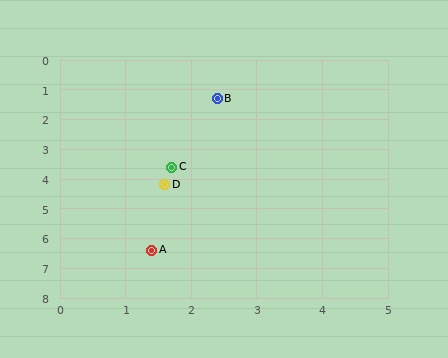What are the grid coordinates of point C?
Point C is at approximately (1.7, 3.6).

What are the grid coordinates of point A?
Point A is at approximately (1.4, 6.4).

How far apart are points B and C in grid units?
Points B and C are about 2.4 grid units apart.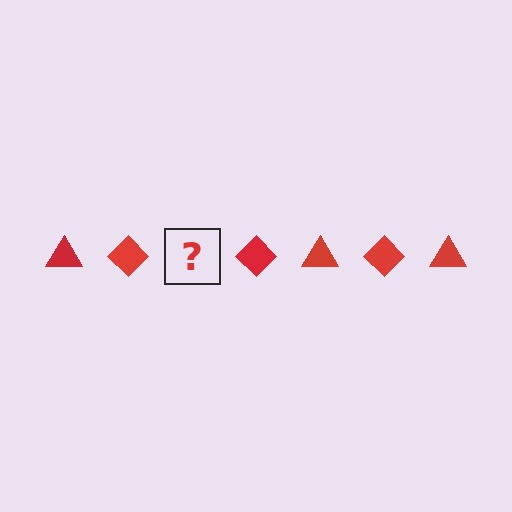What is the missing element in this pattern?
The missing element is a red triangle.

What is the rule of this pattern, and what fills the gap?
The rule is that the pattern cycles through triangle, diamond shapes in red. The gap should be filled with a red triangle.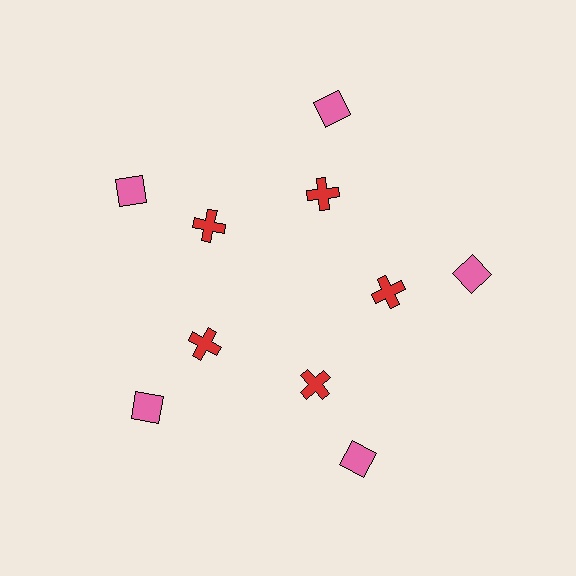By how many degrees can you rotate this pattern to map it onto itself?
The pattern maps onto itself every 72 degrees of rotation.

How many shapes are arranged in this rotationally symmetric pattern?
There are 10 shapes, arranged in 5 groups of 2.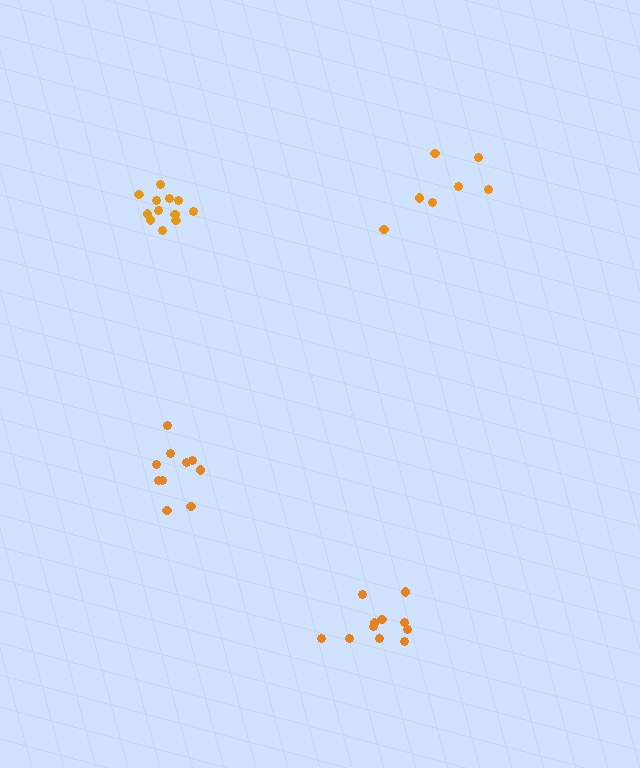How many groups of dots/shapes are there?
There are 4 groups.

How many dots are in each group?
Group 1: 12 dots, Group 2: 11 dots, Group 3: 10 dots, Group 4: 7 dots (40 total).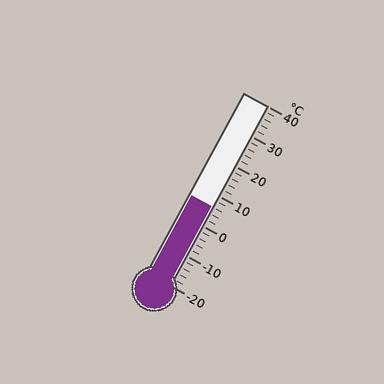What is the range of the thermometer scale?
The thermometer scale ranges from -20°C to 40°C.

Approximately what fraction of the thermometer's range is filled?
The thermometer is filled to approximately 45% of its range.